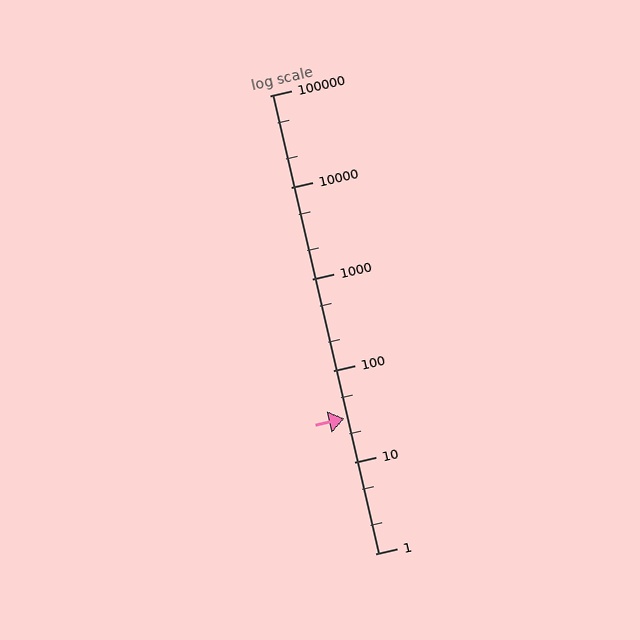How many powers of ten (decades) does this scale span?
The scale spans 5 decades, from 1 to 100000.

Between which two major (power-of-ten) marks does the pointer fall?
The pointer is between 10 and 100.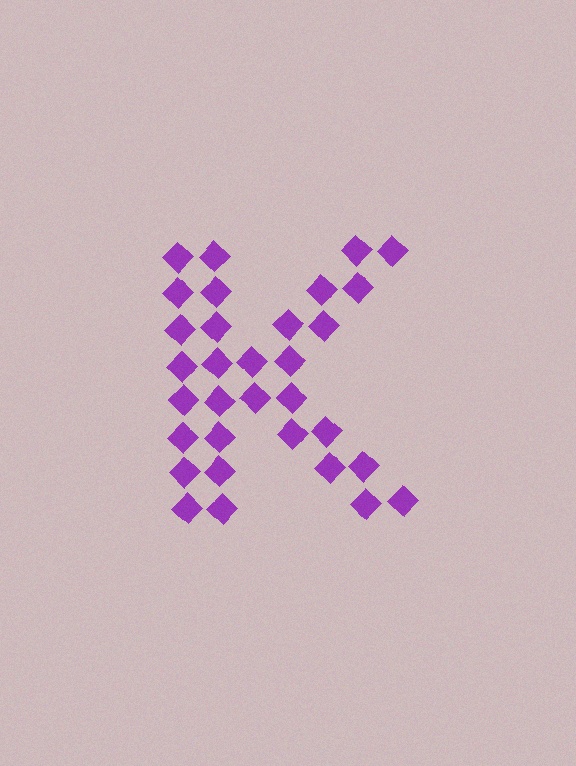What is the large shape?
The large shape is the letter K.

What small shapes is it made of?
It is made of small diamonds.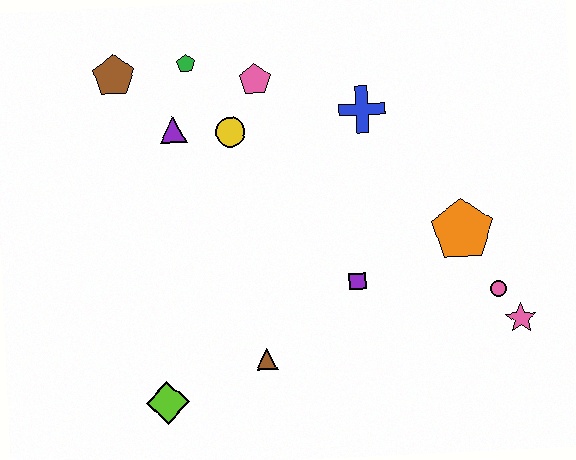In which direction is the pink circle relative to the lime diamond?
The pink circle is to the right of the lime diamond.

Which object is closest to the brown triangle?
The lime diamond is closest to the brown triangle.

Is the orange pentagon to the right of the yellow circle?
Yes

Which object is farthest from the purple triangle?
The pink star is farthest from the purple triangle.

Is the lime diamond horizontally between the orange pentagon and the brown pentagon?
Yes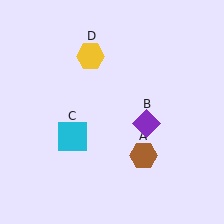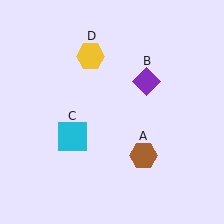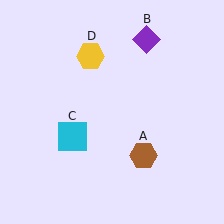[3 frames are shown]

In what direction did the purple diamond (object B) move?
The purple diamond (object B) moved up.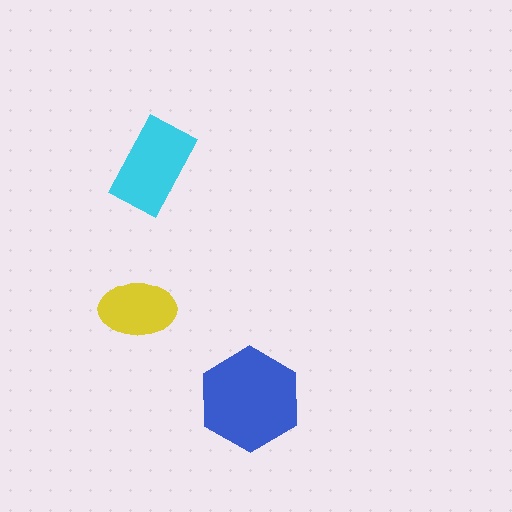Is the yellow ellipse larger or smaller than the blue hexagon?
Smaller.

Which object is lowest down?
The blue hexagon is bottommost.